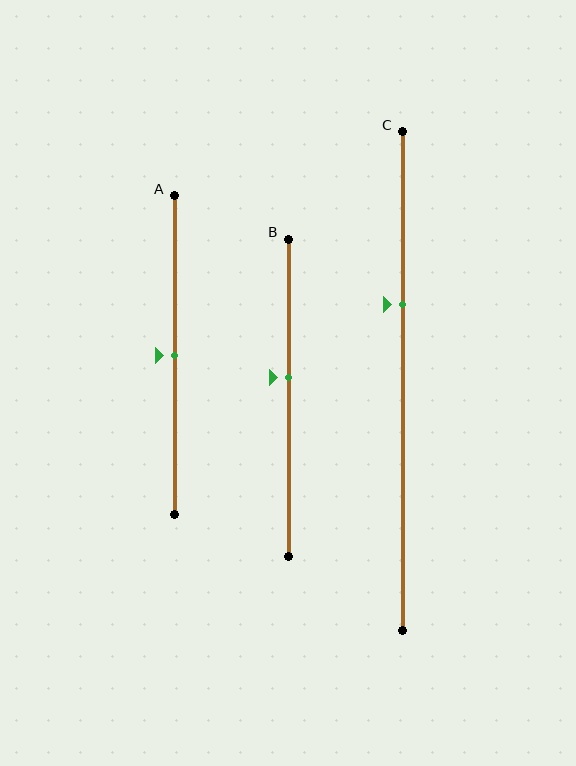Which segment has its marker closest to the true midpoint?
Segment A has its marker closest to the true midpoint.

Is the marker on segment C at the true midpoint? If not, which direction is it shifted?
No, the marker on segment C is shifted upward by about 15% of the segment length.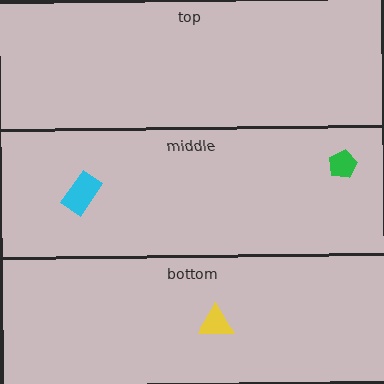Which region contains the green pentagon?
The middle region.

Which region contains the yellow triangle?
The bottom region.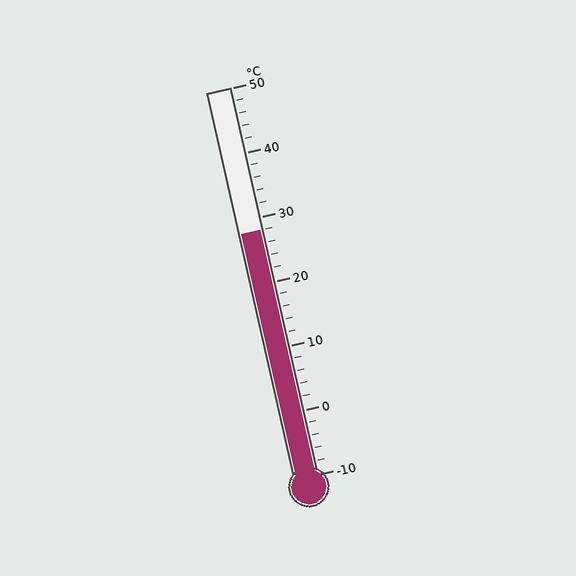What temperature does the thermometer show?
The thermometer shows approximately 28°C.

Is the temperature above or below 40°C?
The temperature is below 40°C.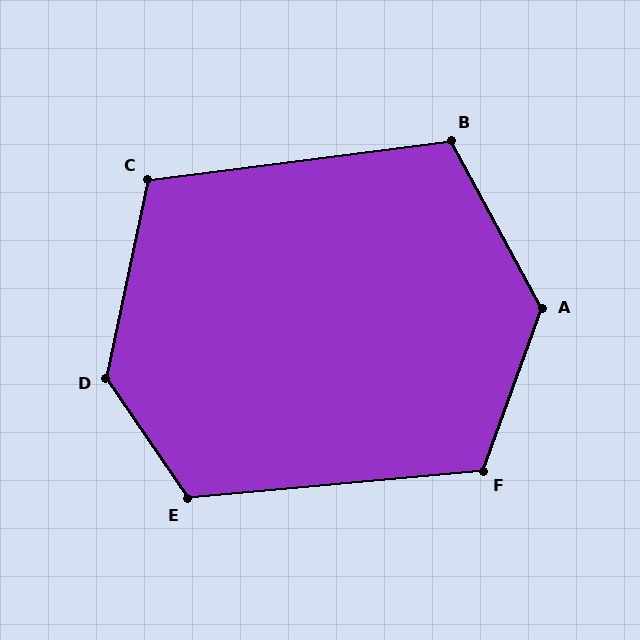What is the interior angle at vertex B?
Approximately 111 degrees (obtuse).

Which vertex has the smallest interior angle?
C, at approximately 109 degrees.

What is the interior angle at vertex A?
Approximately 132 degrees (obtuse).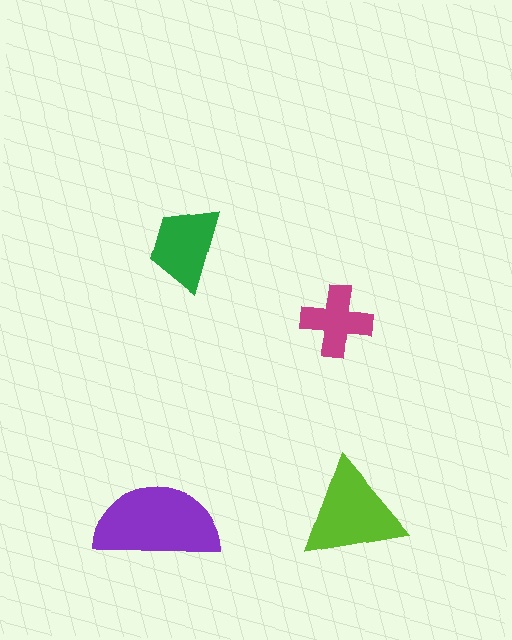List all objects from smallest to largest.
The magenta cross, the green trapezoid, the lime triangle, the purple semicircle.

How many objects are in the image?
There are 4 objects in the image.